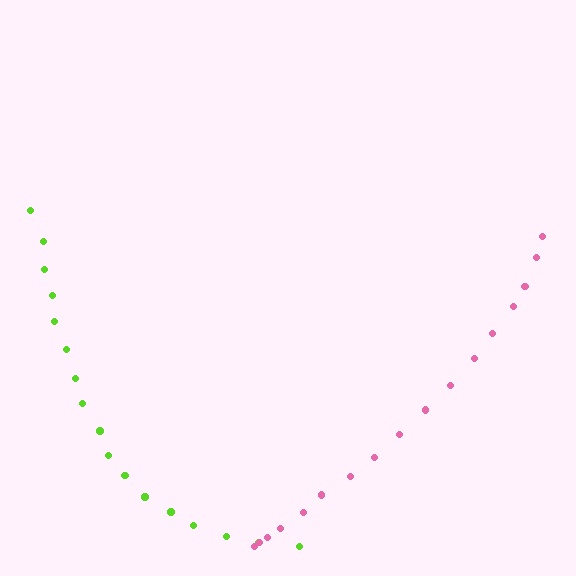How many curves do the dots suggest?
There are 2 distinct paths.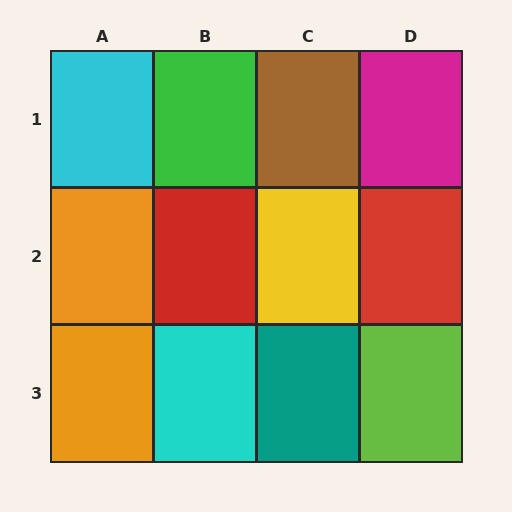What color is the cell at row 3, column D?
Lime.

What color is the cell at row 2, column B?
Red.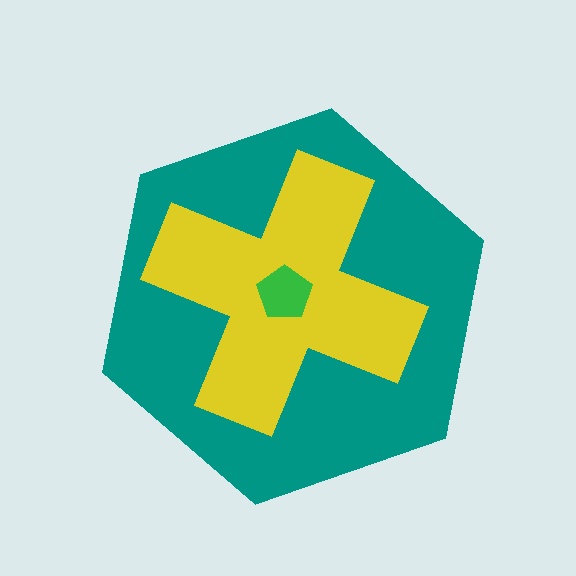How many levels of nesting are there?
3.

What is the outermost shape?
The teal hexagon.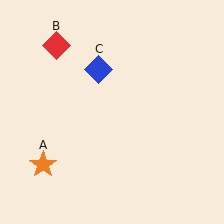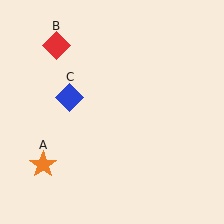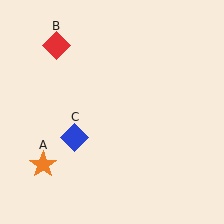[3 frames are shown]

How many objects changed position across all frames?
1 object changed position: blue diamond (object C).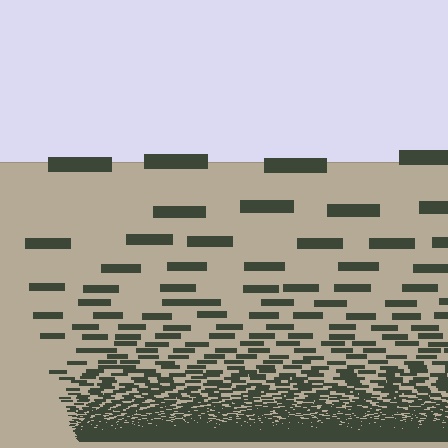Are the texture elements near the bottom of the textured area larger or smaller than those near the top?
Smaller. The gradient is inverted — elements near the bottom are smaller and denser.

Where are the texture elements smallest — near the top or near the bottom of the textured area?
Near the bottom.